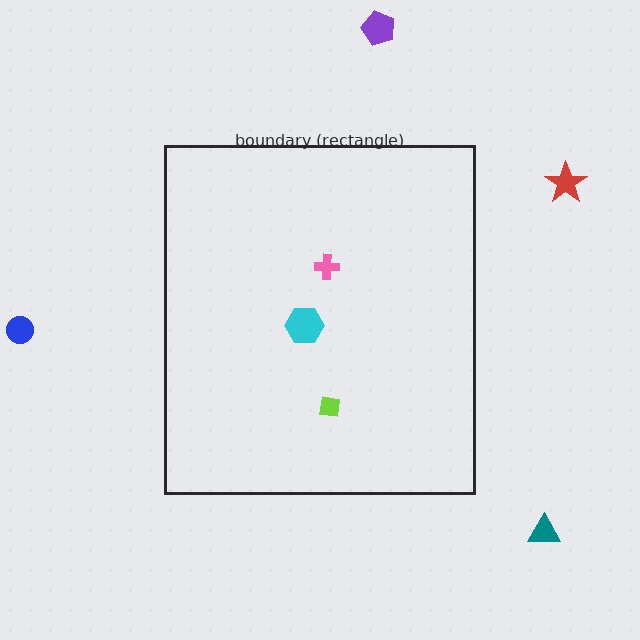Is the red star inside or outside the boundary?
Outside.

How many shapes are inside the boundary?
3 inside, 4 outside.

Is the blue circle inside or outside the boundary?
Outside.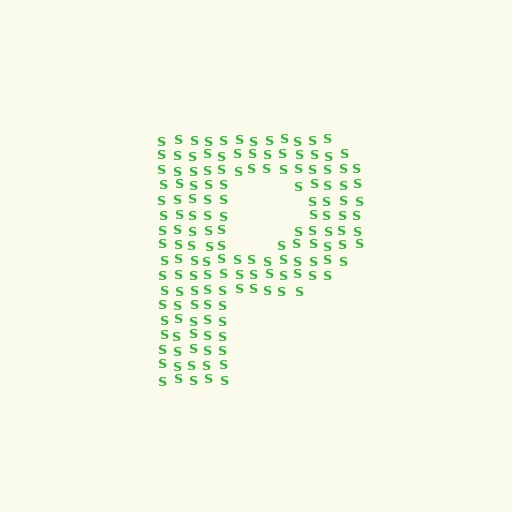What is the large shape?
The large shape is the letter P.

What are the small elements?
The small elements are letter S's.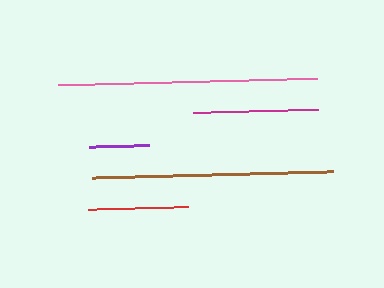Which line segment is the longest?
The pink line is the longest at approximately 259 pixels.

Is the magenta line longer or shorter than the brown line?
The brown line is longer than the magenta line.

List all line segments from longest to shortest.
From longest to shortest: pink, brown, magenta, red, purple.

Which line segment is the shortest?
The purple line is the shortest at approximately 61 pixels.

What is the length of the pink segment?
The pink segment is approximately 259 pixels long.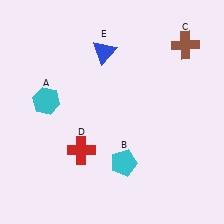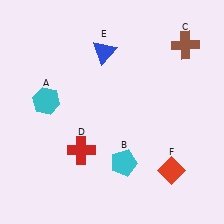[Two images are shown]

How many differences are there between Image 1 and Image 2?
There is 1 difference between the two images.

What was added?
A red diamond (F) was added in Image 2.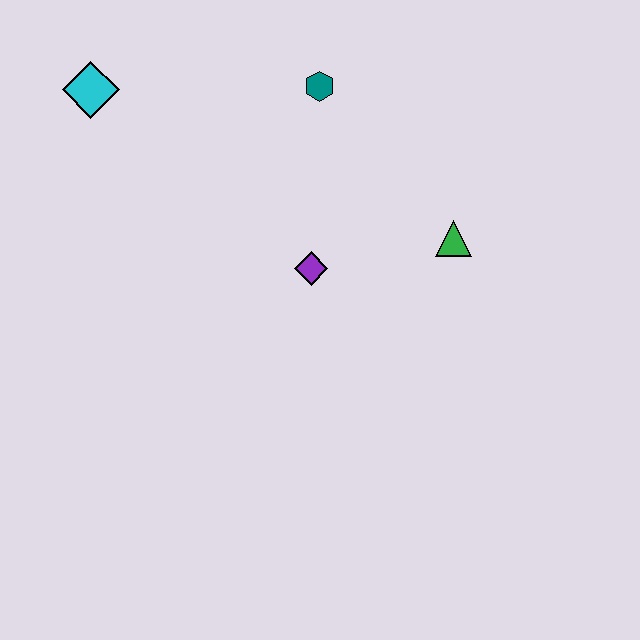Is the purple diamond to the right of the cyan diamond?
Yes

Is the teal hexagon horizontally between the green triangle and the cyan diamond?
Yes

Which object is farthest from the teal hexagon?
The cyan diamond is farthest from the teal hexagon.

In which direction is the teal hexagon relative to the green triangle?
The teal hexagon is above the green triangle.